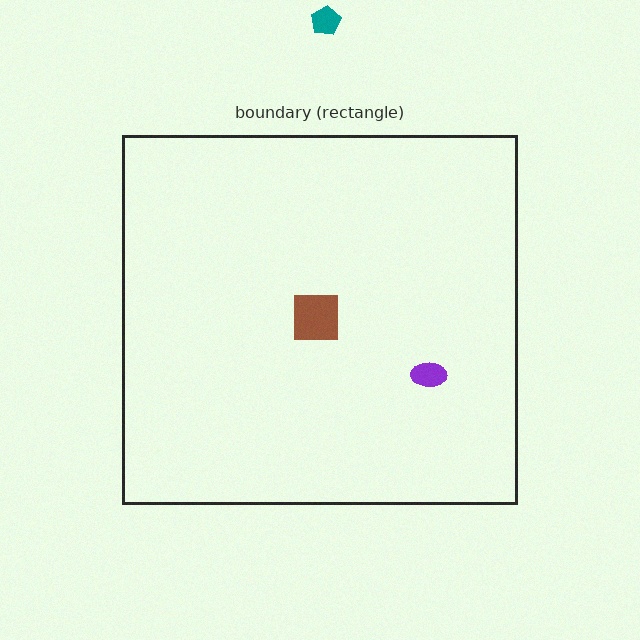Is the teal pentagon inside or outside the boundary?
Outside.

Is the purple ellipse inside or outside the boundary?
Inside.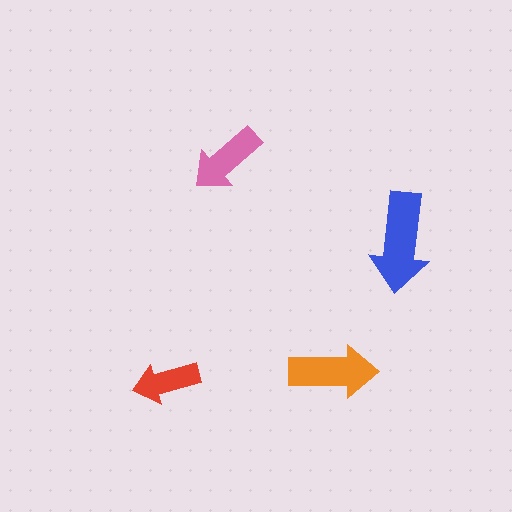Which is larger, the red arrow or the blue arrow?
The blue one.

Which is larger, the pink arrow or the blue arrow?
The blue one.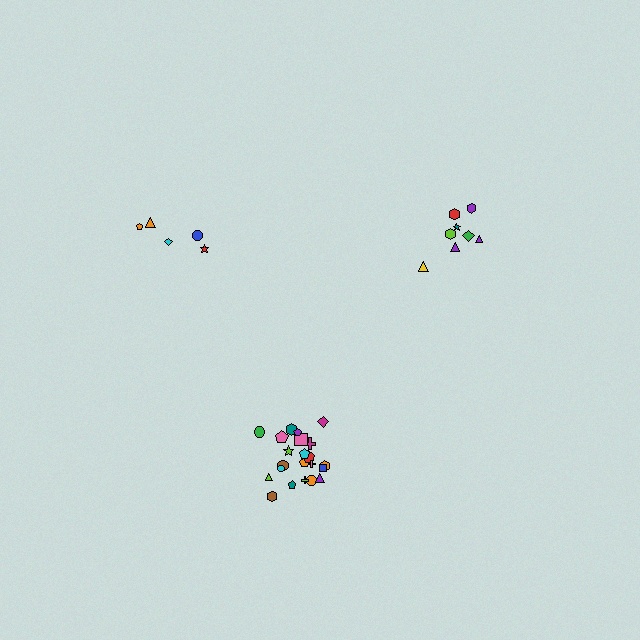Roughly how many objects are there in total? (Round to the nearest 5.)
Roughly 35 objects in total.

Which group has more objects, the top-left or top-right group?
The top-right group.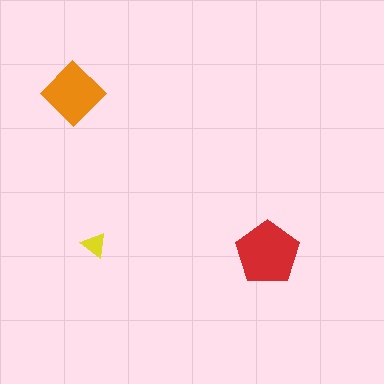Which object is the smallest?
The yellow triangle.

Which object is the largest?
The red pentagon.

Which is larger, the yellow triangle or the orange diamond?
The orange diamond.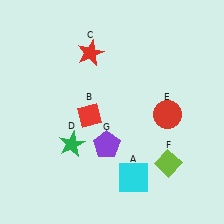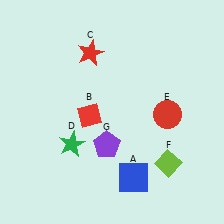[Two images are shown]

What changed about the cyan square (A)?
In Image 1, A is cyan. In Image 2, it changed to blue.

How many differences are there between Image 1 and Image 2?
There is 1 difference between the two images.